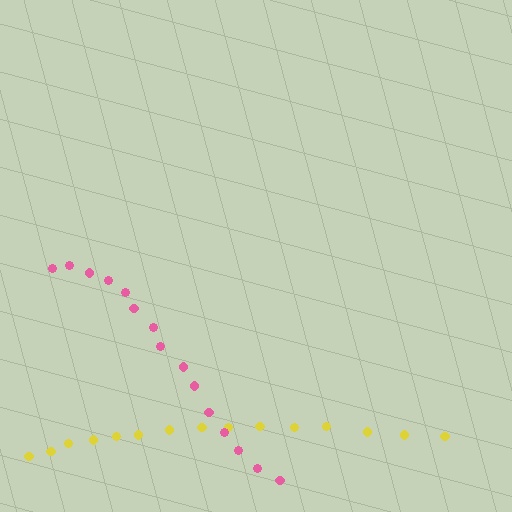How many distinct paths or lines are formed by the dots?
There are 2 distinct paths.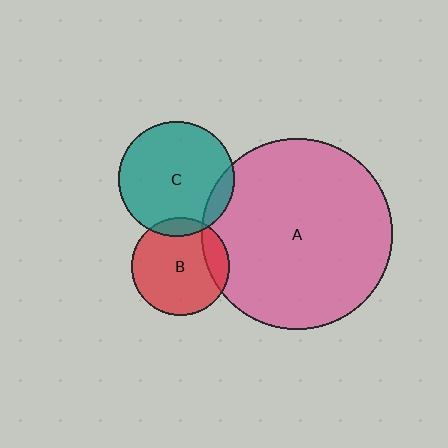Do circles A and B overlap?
Yes.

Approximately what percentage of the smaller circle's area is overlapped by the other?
Approximately 15%.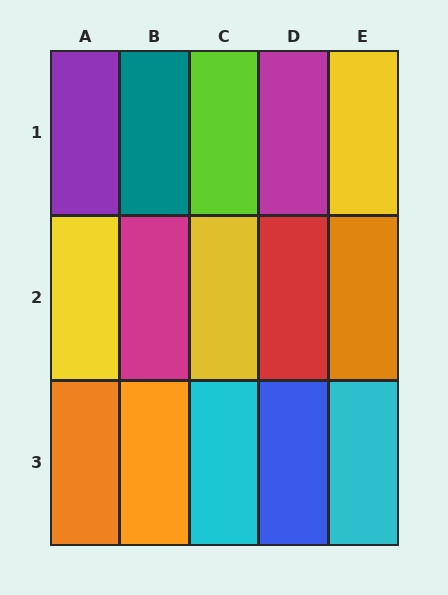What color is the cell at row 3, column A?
Orange.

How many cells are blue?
1 cell is blue.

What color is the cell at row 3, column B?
Orange.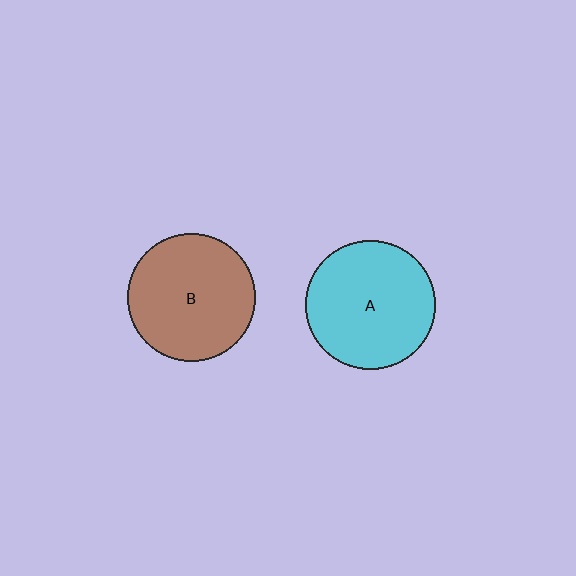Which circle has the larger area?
Circle A (cyan).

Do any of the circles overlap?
No, none of the circles overlap.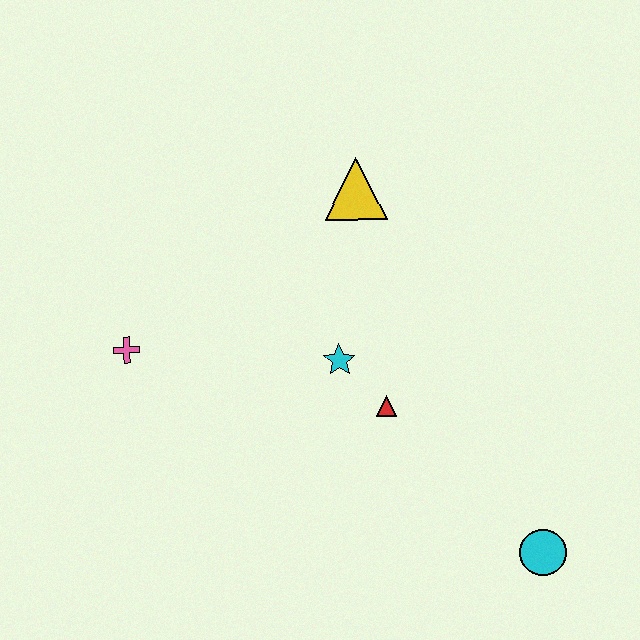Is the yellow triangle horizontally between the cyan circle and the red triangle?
No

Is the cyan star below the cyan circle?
No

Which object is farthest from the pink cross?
The cyan circle is farthest from the pink cross.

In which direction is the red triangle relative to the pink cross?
The red triangle is to the right of the pink cross.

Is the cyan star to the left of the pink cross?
No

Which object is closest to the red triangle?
The cyan star is closest to the red triangle.